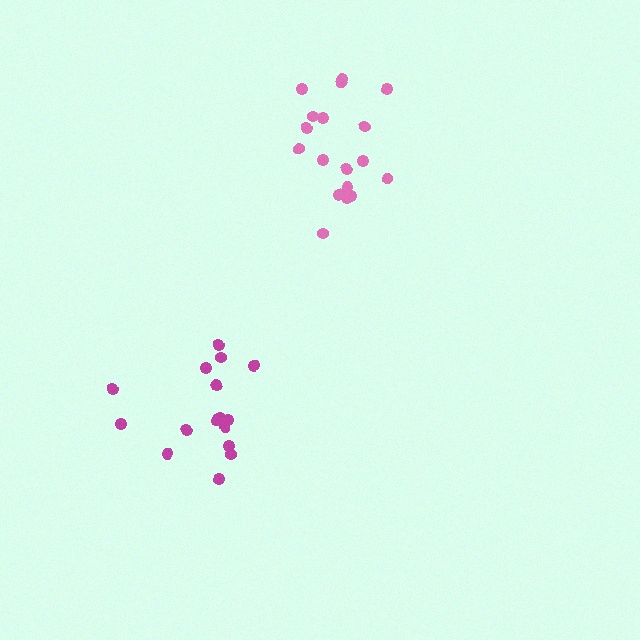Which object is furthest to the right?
The pink cluster is rightmost.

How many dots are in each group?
Group 1: 16 dots, Group 2: 19 dots (35 total).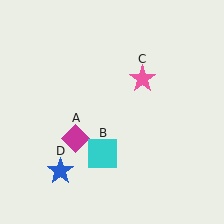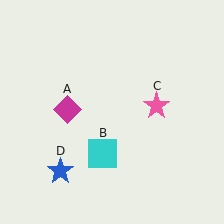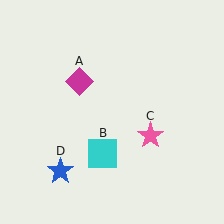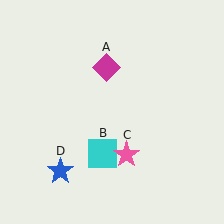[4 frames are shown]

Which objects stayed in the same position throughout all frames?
Cyan square (object B) and blue star (object D) remained stationary.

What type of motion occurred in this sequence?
The magenta diamond (object A), pink star (object C) rotated clockwise around the center of the scene.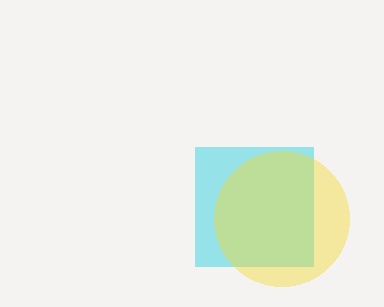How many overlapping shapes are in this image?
There are 2 overlapping shapes in the image.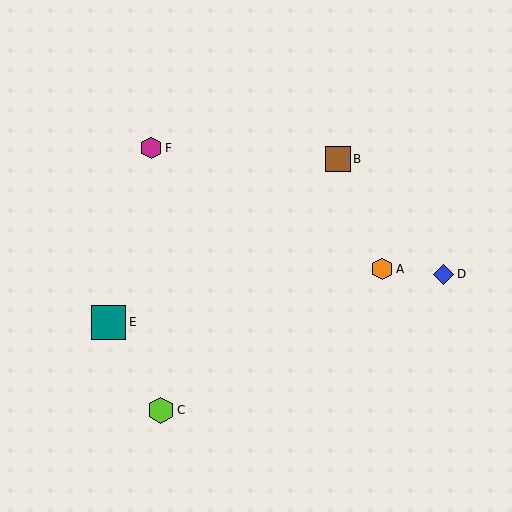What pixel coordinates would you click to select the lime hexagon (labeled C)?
Click at (161, 410) to select the lime hexagon C.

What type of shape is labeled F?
Shape F is a magenta hexagon.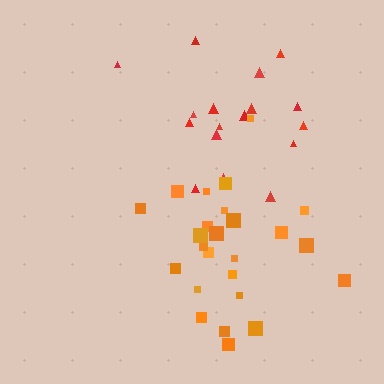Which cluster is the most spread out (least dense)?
Red.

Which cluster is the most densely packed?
Orange.